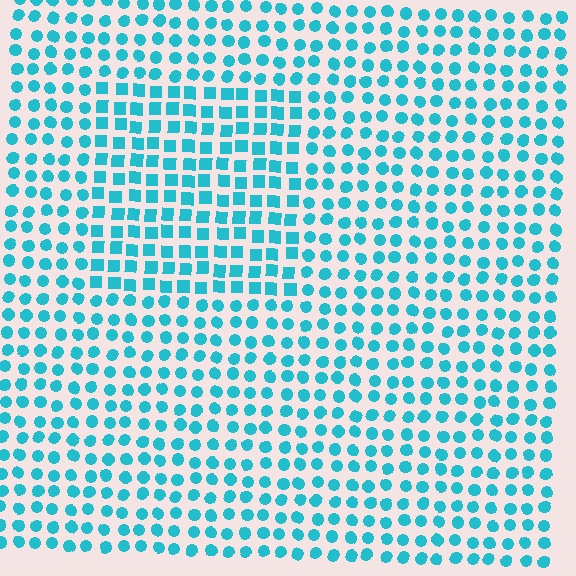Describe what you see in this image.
The image is filled with small cyan elements arranged in a uniform grid. A rectangle-shaped region contains squares, while the surrounding area contains circles. The boundary is defined purely by the change in element shape.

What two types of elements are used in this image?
The image uses squares inside the rectangle region and circles outside it.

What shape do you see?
I see a rectangle.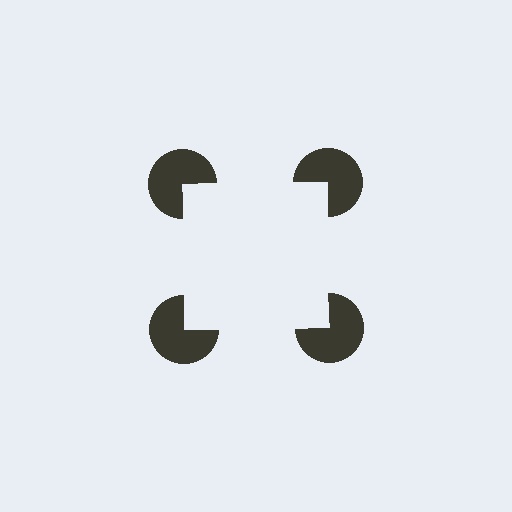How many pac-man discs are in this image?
There are 4 — one at each vertex of the illusory square.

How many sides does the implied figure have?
4 sides.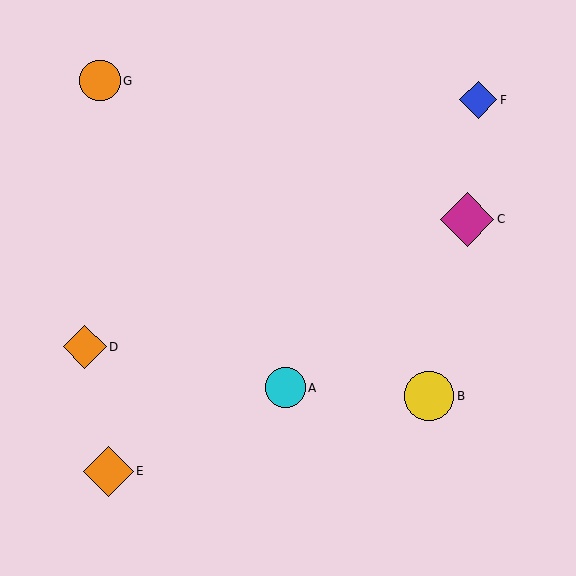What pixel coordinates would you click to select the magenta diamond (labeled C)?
Click at (467, 219) to select the magenta diamond C.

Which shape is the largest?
The magenta diamond (labeled C) is the largest.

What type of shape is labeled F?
Shape F is a blue diamond.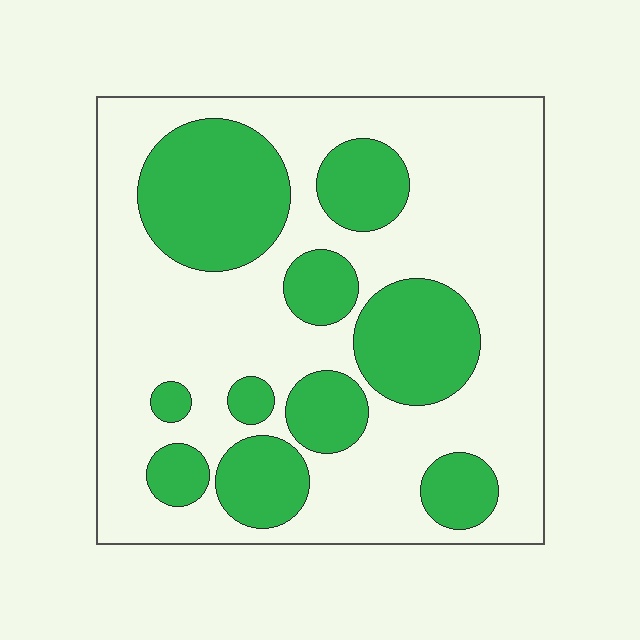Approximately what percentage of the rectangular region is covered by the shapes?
Approximately 35%.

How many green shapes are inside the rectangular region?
10.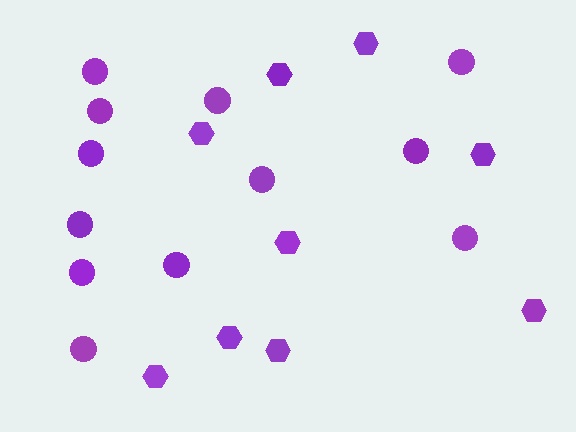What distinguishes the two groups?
There are 2 groups: one group of hexagons (9) and one group of circles (12).